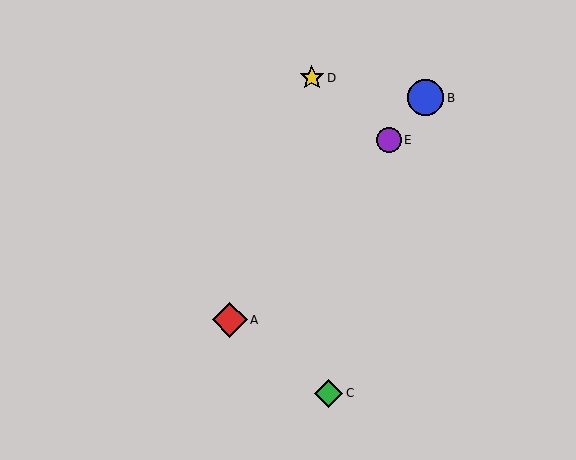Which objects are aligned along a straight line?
Objects A, B, E are aligned along a straight line.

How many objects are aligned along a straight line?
3 objects (A, B, E) are aligned along a straight line.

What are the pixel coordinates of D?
Object D is at (312, 78).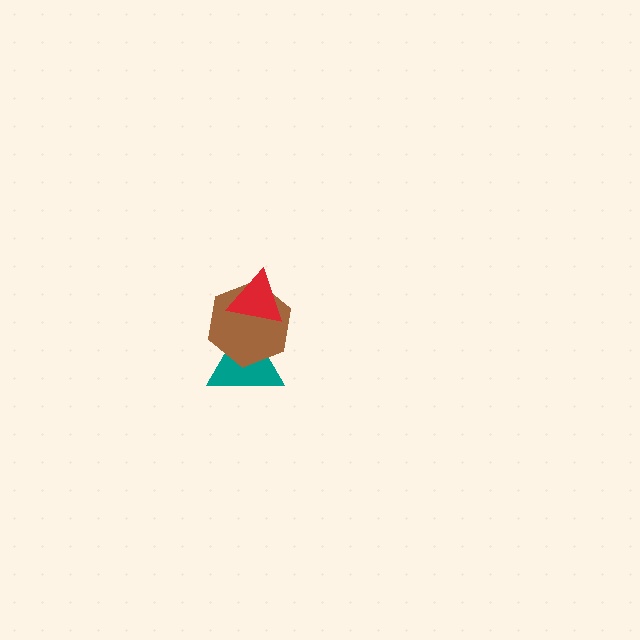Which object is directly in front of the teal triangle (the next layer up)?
The brown hexagon is directly in front of the teal triangle.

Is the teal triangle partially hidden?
Yes, it is partially covered by another shape.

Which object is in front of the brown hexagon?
The red triangle is in front of the brown hexagon.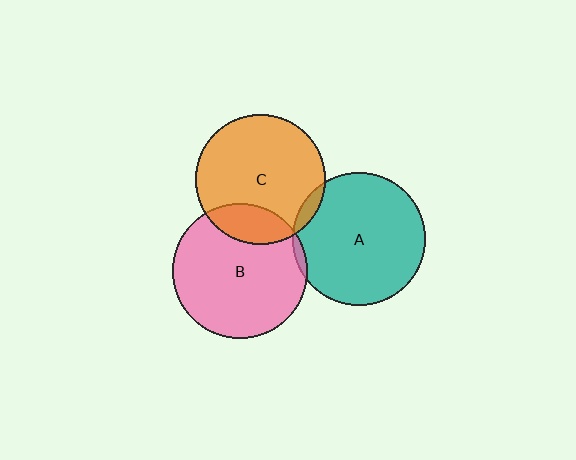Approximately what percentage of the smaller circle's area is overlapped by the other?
Approximately 20%.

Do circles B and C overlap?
Yes.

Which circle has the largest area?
Circle B (pink).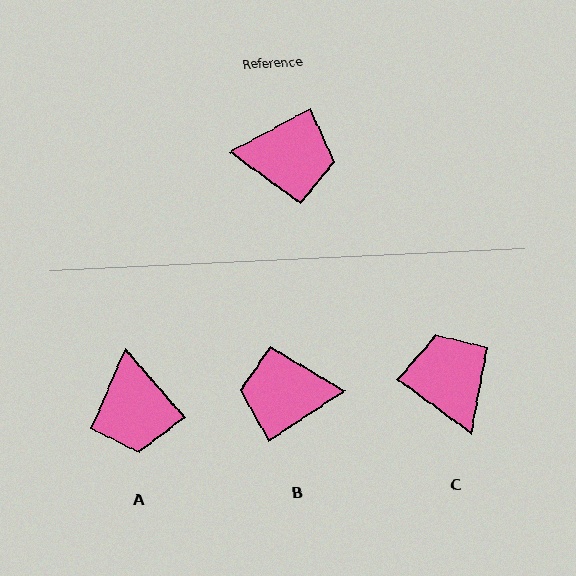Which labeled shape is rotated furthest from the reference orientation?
B, about 175 degrees away.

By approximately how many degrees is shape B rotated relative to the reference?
Approximately 175 degrees clockwise.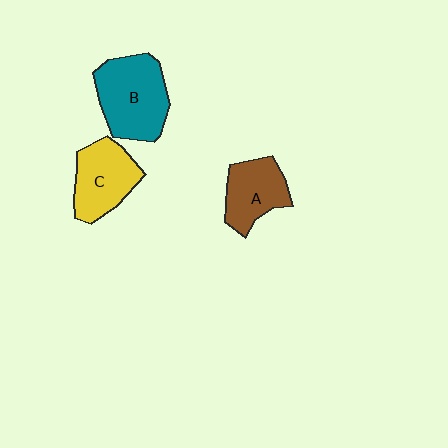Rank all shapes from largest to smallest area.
From largest to smallest: B (teal), C (yellow), A (brown).